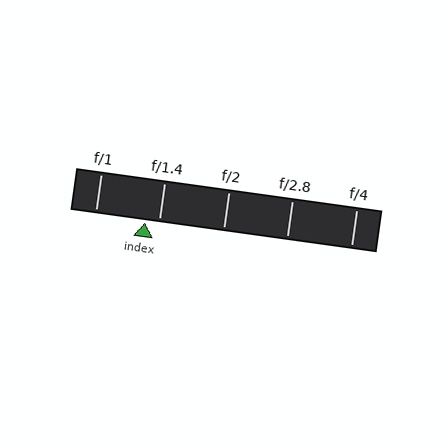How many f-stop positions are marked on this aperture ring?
There are 5 f-stop positions marked.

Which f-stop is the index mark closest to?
The index mark is closest to f/1.4.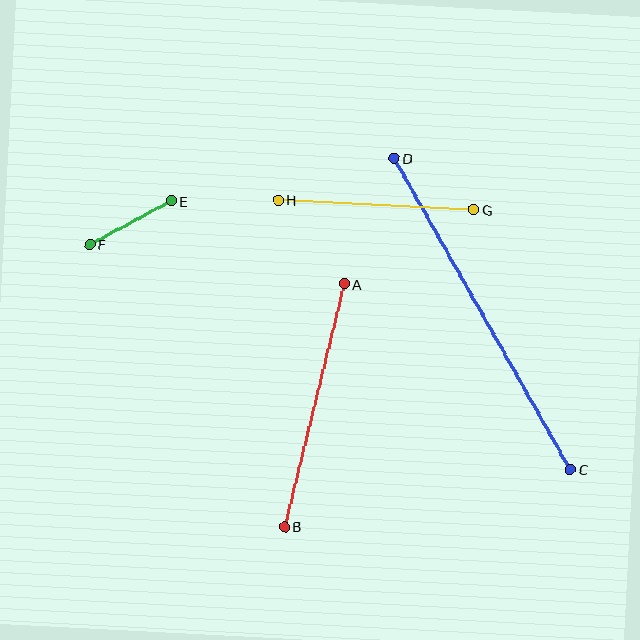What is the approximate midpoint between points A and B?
The midpoint is at approximately (314, 405) pixels.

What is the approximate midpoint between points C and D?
The midpoint is at approximately (482, 314) pixels.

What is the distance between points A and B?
The distance is approximately 250 pixels.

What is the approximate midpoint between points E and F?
The midpoint is at approximately (130, 223) pixels.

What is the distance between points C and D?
The distance is approximately 358 pixels.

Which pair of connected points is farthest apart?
Points C and D are farthest apart.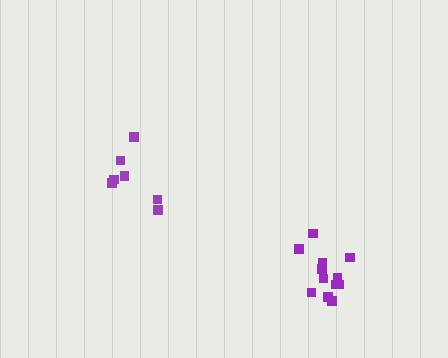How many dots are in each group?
Group 1: 7 dots, Group 2: 12 dots (19 total).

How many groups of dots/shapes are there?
There are 2 groups.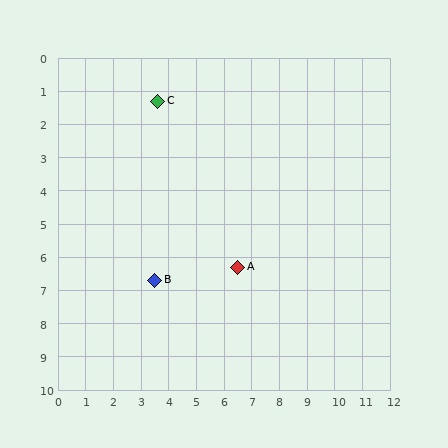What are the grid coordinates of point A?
Point A is at approximately (6.5, 6.3).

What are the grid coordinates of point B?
Point B is at approximately (3.5, 6.7).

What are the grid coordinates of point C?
Point C is at approximately (3.6, 1.3).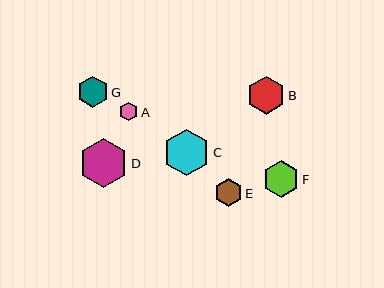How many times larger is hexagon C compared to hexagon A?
Hexagon C is approximately 2.6 times the size of hexagon A.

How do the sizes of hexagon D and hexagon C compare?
Hexagon D and hexagon C are approximately the same size.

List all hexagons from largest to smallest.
From largest to smallest: D, C, B, F, G, E, A.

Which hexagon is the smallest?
Hexagon A is the smallest with a size of approximately 18 pixels.